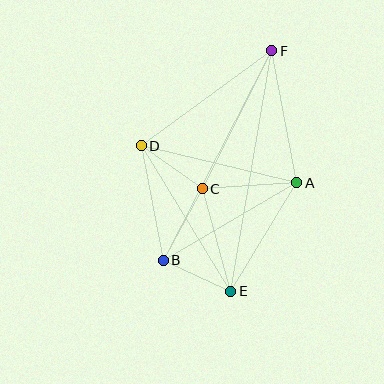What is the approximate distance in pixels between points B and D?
The distance between B and D is approximately 117 pixels.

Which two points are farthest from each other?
Points E and F are farthest from each other.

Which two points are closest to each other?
Points B and E are closest to each other.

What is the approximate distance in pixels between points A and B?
The distance between A and B is approximately 154 pixels.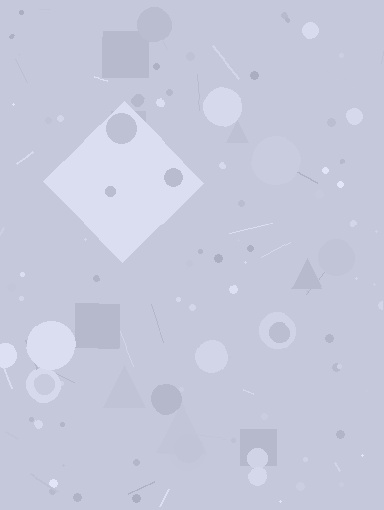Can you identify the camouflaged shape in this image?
The camouflaged shape is a diamond.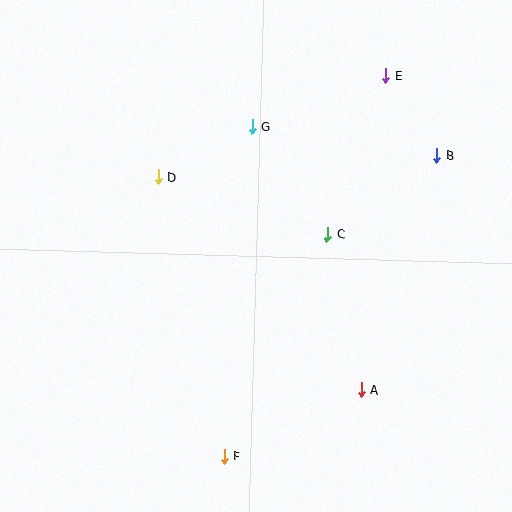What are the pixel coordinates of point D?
Point D is at (158, 177).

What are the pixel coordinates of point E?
Point E is at (386, 75).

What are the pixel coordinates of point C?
Point C is at (327, 235).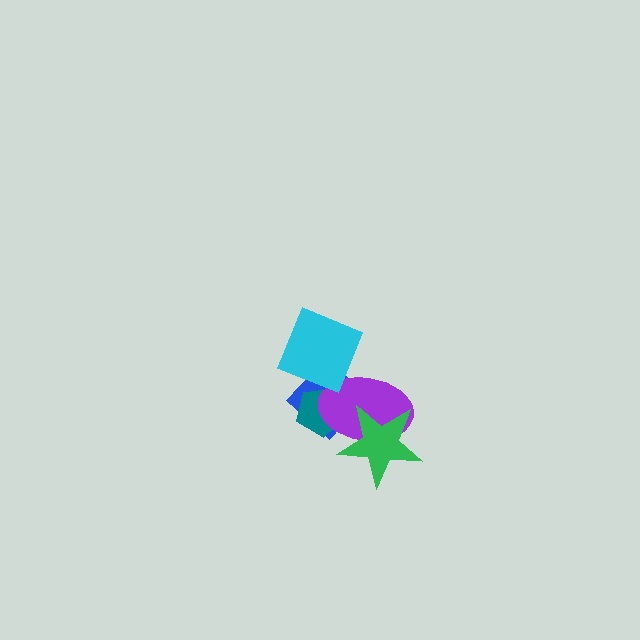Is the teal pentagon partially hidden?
Yes, it is partially covered by another shape.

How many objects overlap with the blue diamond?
4 objects overlap with the blue diamond.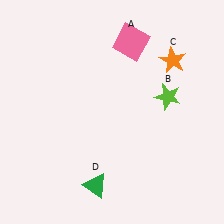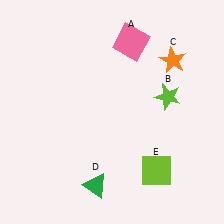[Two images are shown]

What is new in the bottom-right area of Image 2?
A lime square (E) was added in the bottom-right area of Image 2.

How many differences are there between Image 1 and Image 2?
There is 1 difference between the two images.